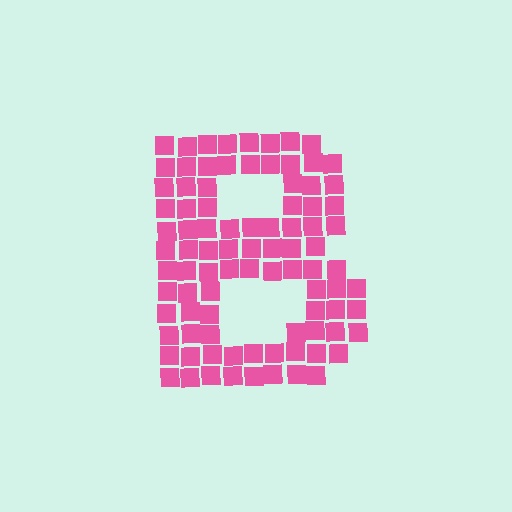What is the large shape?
The large shape is the letter B.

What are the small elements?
The small elements are squares.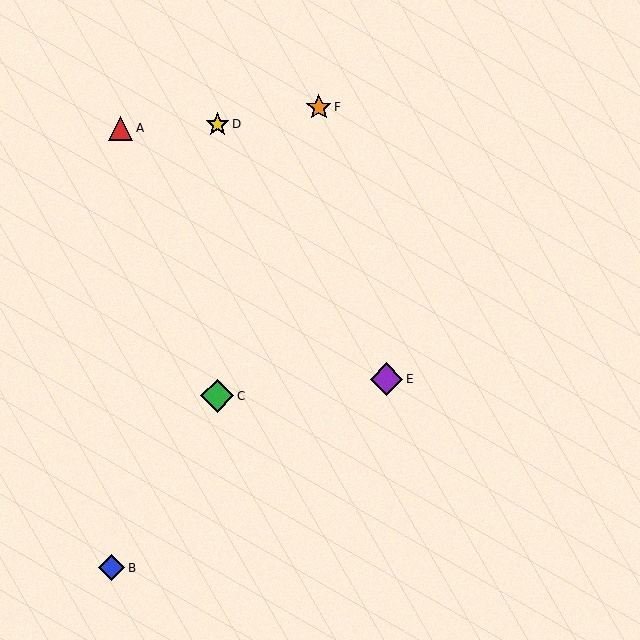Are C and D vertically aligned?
Yes, both are at x≈217.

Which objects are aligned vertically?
Objects C, D are aligned vertically.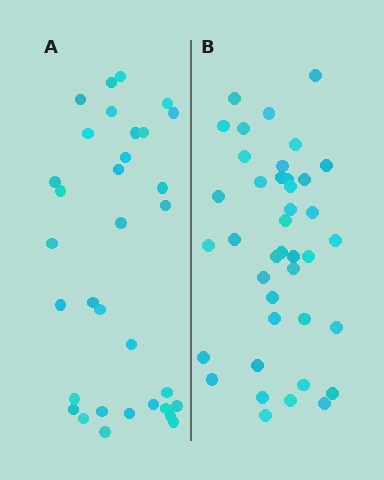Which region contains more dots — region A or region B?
Region B (the right region) has more dots.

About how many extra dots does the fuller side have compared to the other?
Region B has roughly 8 or so more dots than region A.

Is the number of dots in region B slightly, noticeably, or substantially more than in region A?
Region B has only slightly more — the two regions are fairly close. The ratio is roughly 1.2 to 1.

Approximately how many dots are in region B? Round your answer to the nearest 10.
About 40 dots.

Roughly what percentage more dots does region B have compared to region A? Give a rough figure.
About 20% more.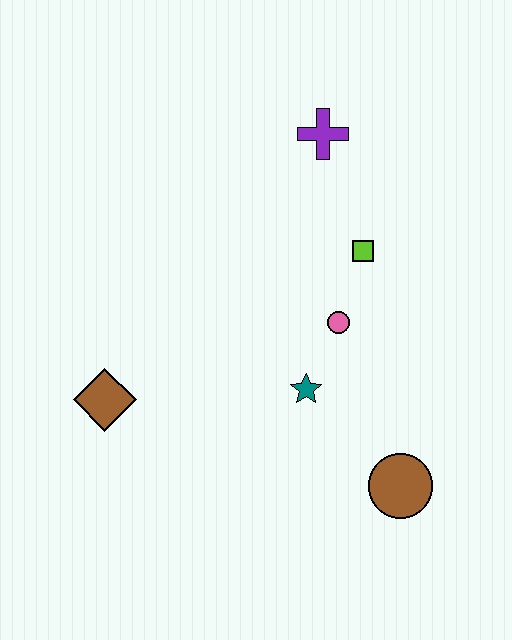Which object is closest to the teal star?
The pink circle is closest to the teal star.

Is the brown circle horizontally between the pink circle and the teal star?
No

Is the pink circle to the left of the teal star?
No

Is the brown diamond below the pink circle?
Yes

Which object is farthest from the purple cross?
The brown circle is farthest from the purple cross.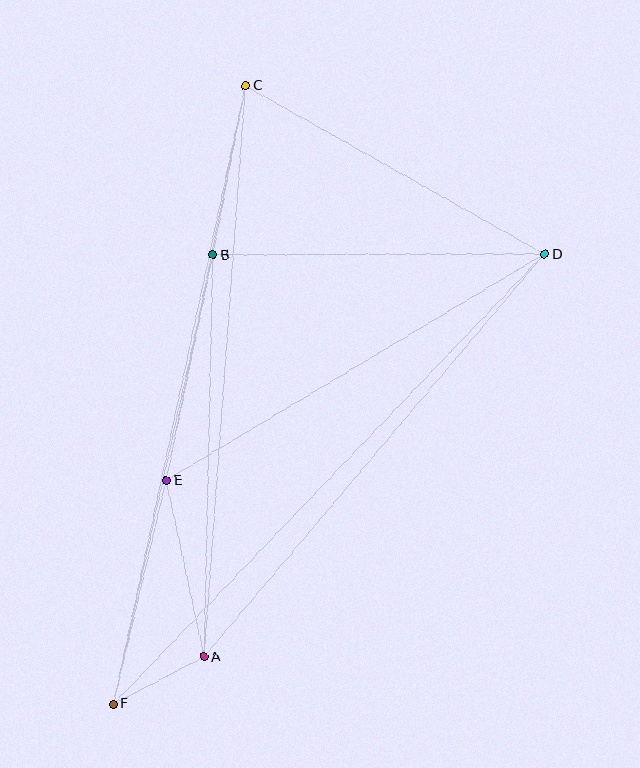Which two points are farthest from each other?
Points C and F are farthest from each other.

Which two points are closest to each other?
Points A and F are closest to each other.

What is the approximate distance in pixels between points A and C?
The distance between A and C is approximately 573 pixels.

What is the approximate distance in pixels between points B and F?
The distance between B and F is approximately 460 pixels.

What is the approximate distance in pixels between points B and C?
The distance between B and C is approximately 172 pixels.